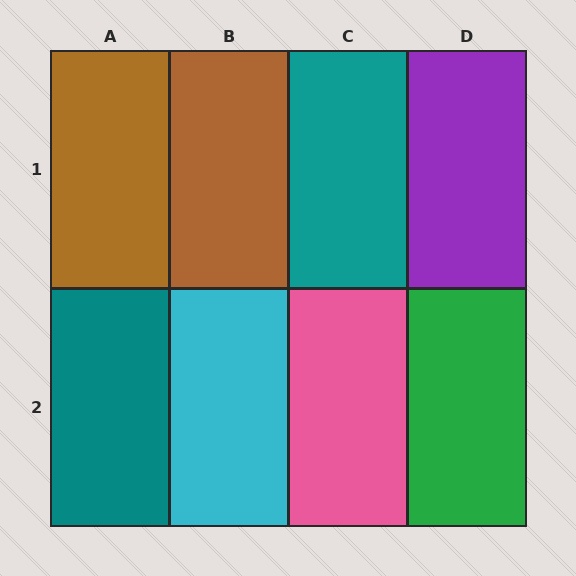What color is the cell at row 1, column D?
Purple.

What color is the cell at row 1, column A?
Brown.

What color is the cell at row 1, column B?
Brown.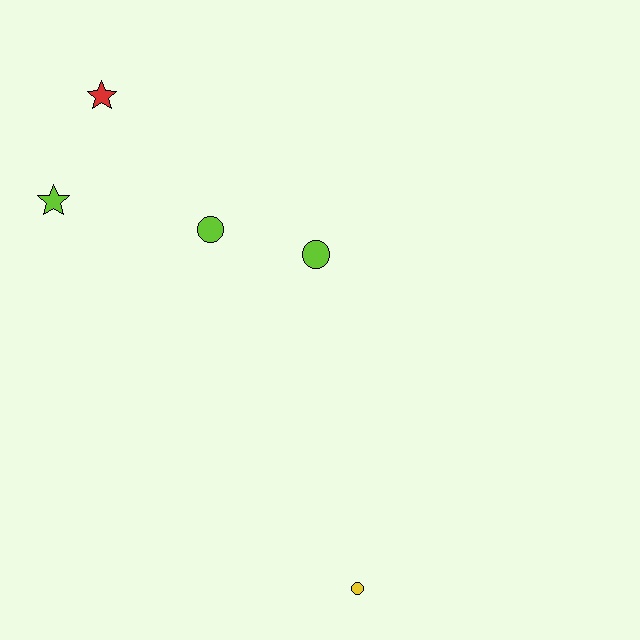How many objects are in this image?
There are 5 objects.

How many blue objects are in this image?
There are no blue objects.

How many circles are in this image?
There are 3 circles.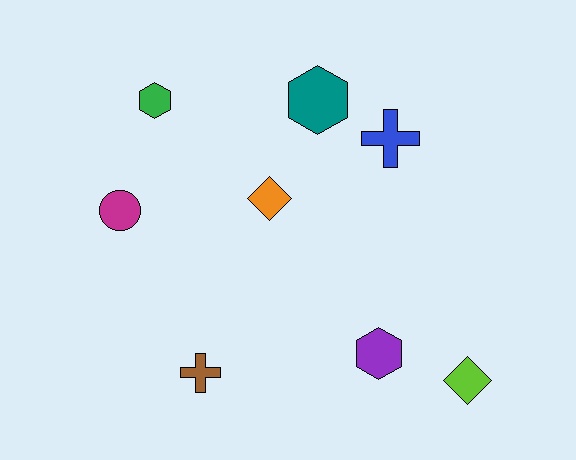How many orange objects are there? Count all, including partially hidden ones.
There is 1 orange object.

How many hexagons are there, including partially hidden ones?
There are 3 hexagons.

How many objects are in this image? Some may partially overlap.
There are 8 objects.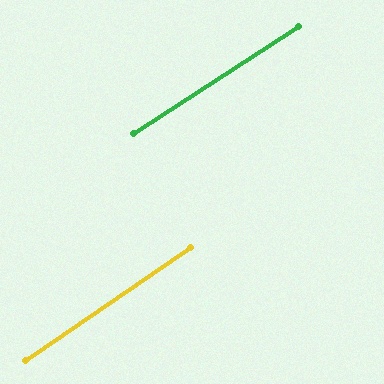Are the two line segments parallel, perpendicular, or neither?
Parallel — their directions differ by only 1.6°.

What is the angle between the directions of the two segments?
Approximately 2 degrees.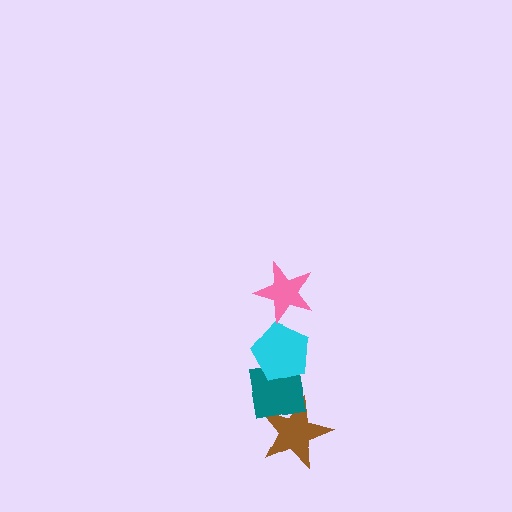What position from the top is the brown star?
The brown star is 4th from the top.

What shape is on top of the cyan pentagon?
The pink star is on top of the cyan pentagon.